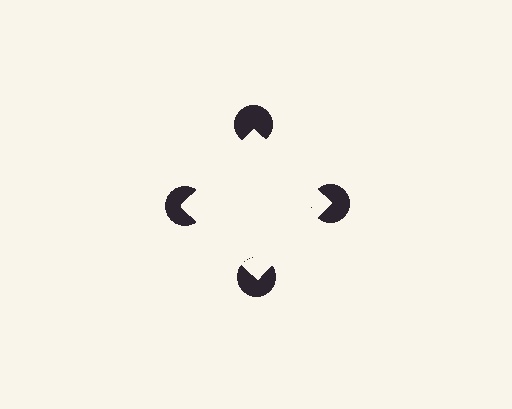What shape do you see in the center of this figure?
An illusory square — its edges are inferred from the aligned wedge cuts in the pac-man discs, not physically drawn.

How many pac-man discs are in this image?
There are 4 — one at each vertex of the illusory square.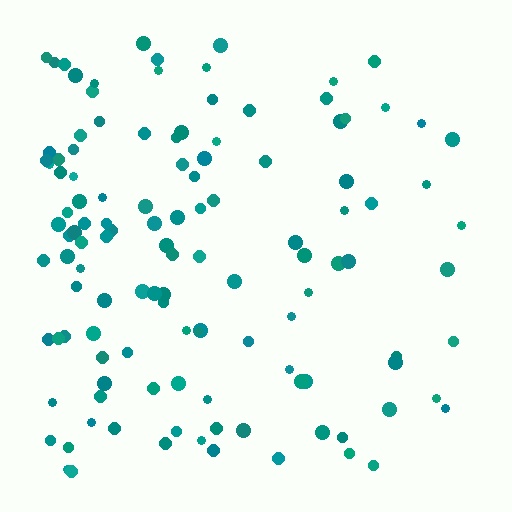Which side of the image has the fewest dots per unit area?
The right.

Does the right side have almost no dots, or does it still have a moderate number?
Still a moderate number, just noticeably fewer than the left.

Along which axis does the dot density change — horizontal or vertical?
Horizontal.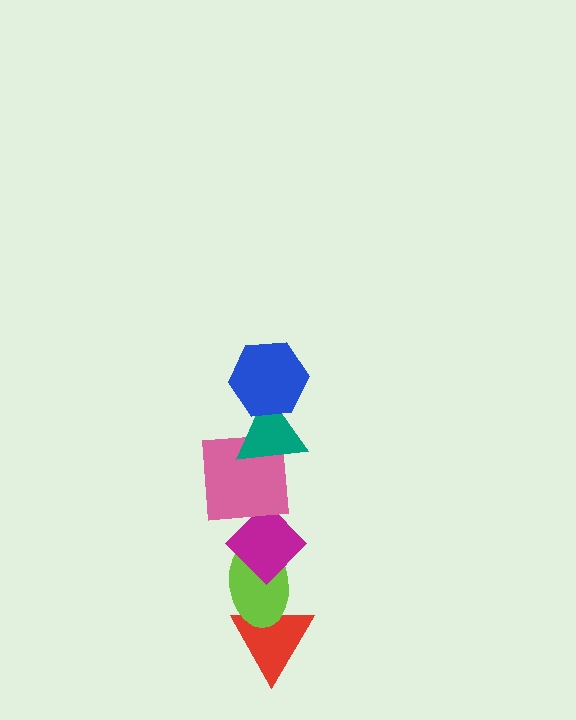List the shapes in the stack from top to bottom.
From top to bottom: the blue hexagon, the teal triangle, the pink square, the magenta diamond, the lime ellipse, the red triangle.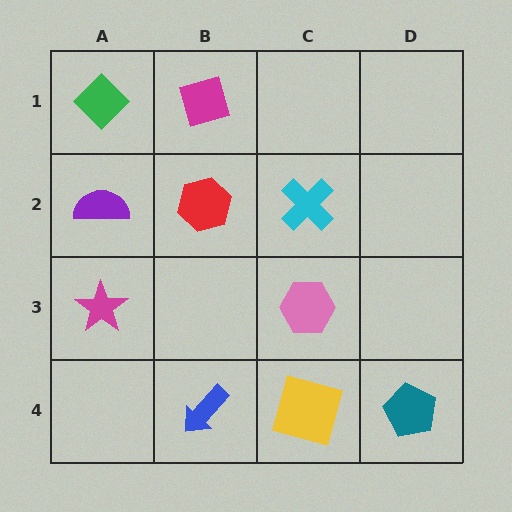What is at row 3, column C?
A pink hexagon.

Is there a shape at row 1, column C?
No, that cell is empty.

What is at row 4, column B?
A blue arrow.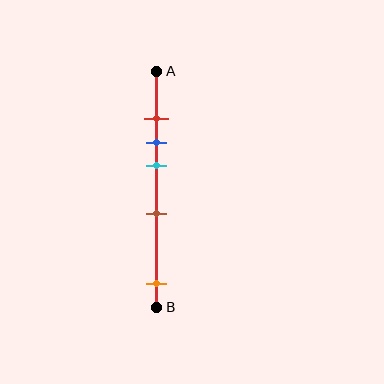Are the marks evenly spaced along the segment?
No, the marks are not evenly spaced.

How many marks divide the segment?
There are 5 marks dividing the segment.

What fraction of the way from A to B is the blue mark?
The blue mark is approximately 30% (0.3) of the way from A to B.